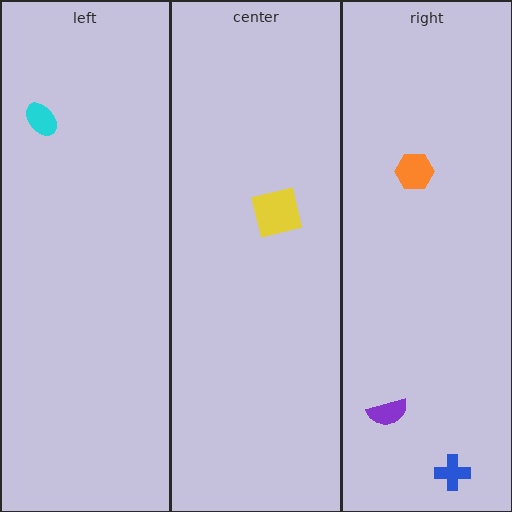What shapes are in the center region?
The yellow square.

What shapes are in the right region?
The orange hexagon, the blue cross, the purple semicircle.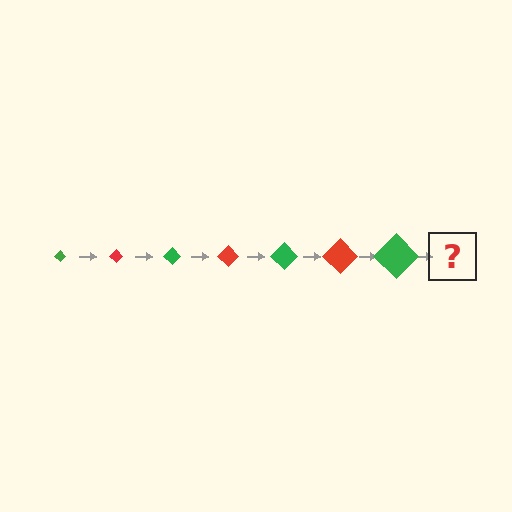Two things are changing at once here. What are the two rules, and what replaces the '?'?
The two rules are that the diamond grows larger each step and the color cycles through green and red. The '?' should be a red diamond, larger than the previous one.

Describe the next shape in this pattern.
It should be a red diamond, larger than the previous one.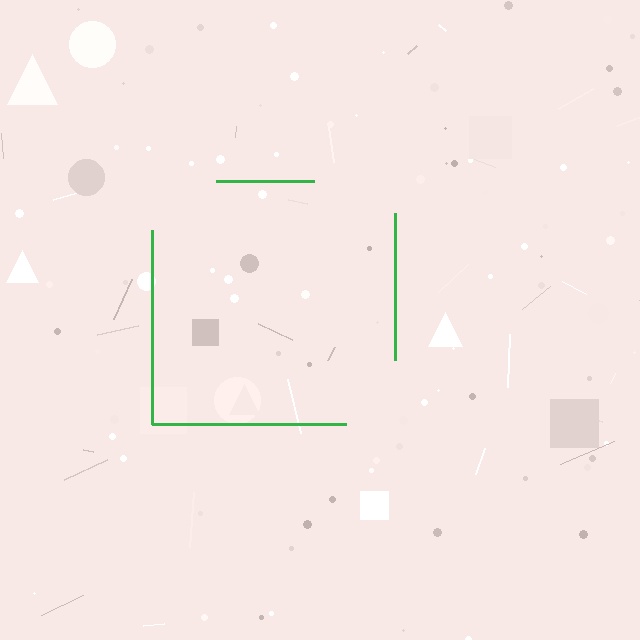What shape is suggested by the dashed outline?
The dashed outline suggests a square.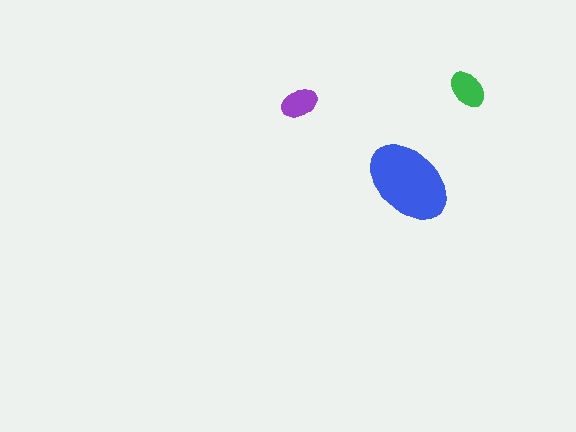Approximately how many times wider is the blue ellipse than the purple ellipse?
About 2.5 times wider.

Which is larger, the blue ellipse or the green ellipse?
The blue one.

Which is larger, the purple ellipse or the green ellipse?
The green one.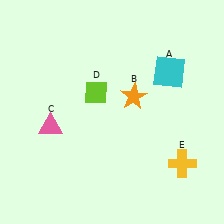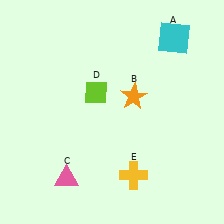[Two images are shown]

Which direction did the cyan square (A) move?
The cyan square (A) moved up.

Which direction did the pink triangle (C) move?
The pink triangle (C) moved down.